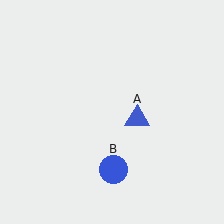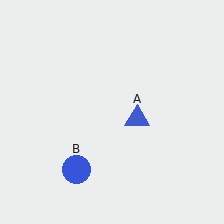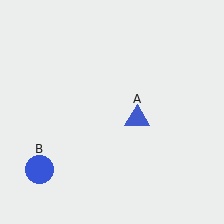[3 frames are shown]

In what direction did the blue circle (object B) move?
The blue circle (object B) moved left.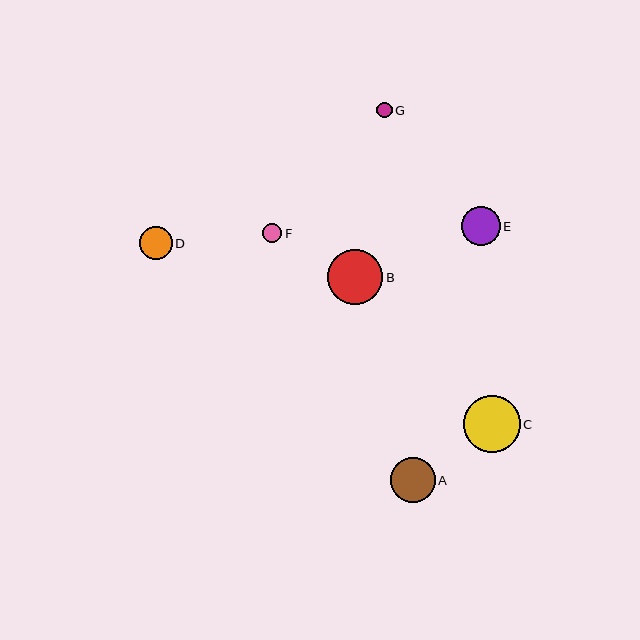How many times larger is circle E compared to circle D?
Circle E is approximately 1.2 times the size of circle D.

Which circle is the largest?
Circle C is the largest with a size of approximately 57 pixels.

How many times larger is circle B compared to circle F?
Circle B is approximately 2.9 times the size of circle F.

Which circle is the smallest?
Circle G is the smallest with a size of approximately 15 pixels.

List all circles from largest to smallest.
From largest to smallest: C, B, A, E, D, F, G.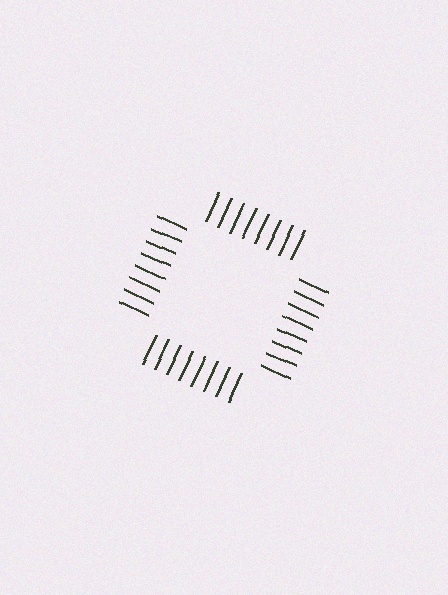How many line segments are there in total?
32 — 8 along each of the 4 edges.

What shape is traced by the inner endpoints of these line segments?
An illusory square — the line segments terminate on its edges but no continuous stroke is drawn.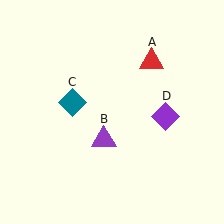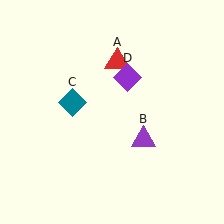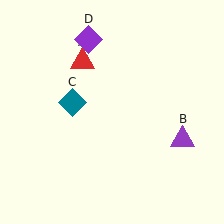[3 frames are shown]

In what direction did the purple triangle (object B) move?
The purple triangle (object B) moved right.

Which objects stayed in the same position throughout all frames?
Teal diamond (object C) remained stationary.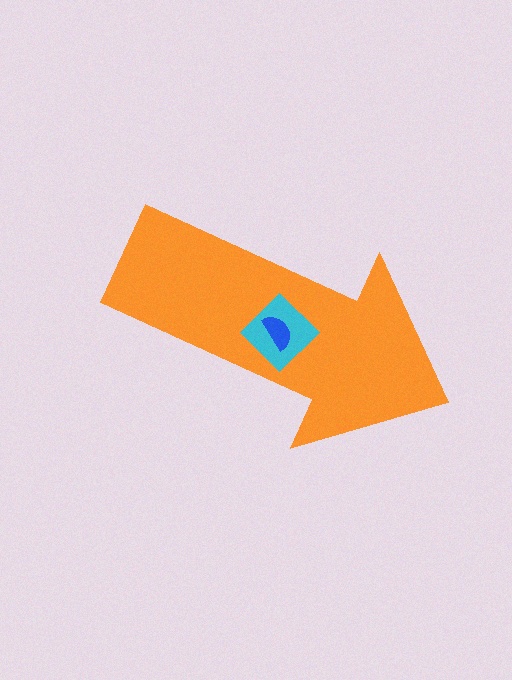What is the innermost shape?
The blue semicircle.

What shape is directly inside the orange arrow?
The cyan diamond.